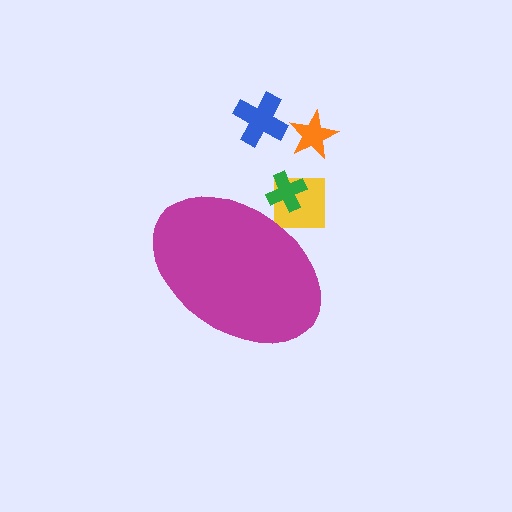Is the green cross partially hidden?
Yes, the green cross is partially hidden behind the magenta ellipse.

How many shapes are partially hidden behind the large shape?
2 shapes are partially hidden.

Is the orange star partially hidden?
No, the orange star is fully visible.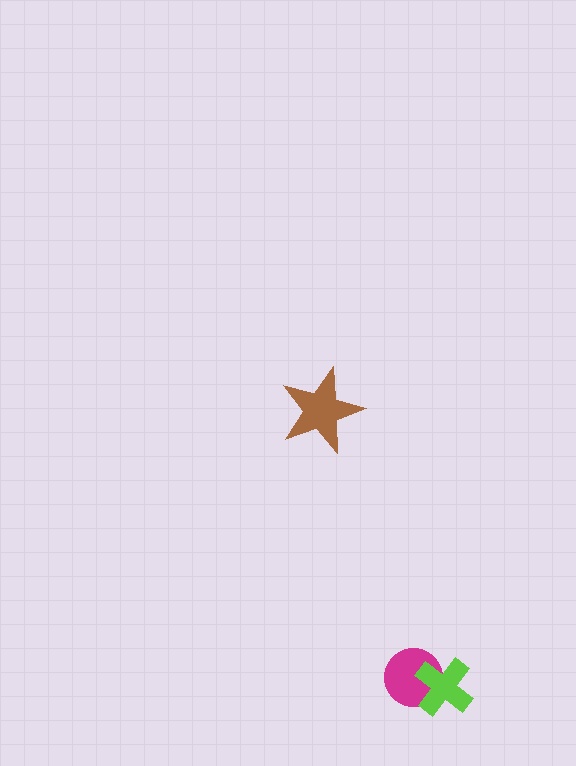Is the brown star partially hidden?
No, no other shape covers it.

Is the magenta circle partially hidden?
Yes, it is partially covered by another shape.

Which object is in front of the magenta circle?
The lime cross is in front of the magenta circle.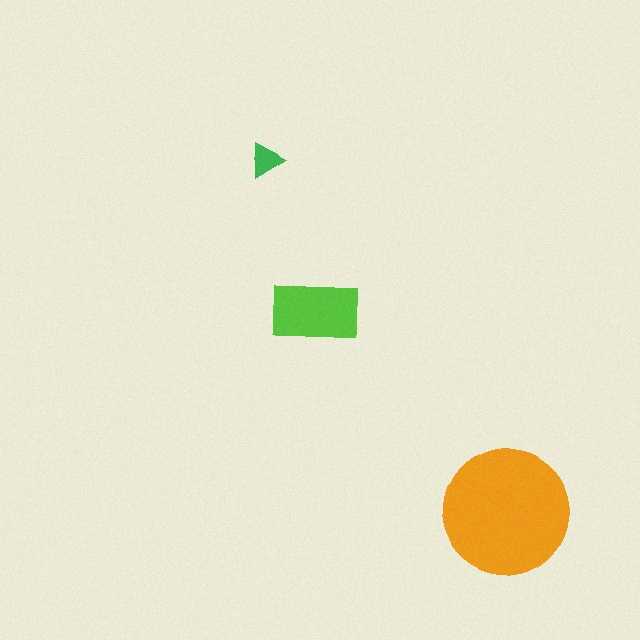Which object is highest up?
The green triangle is topmost.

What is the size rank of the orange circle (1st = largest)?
1st.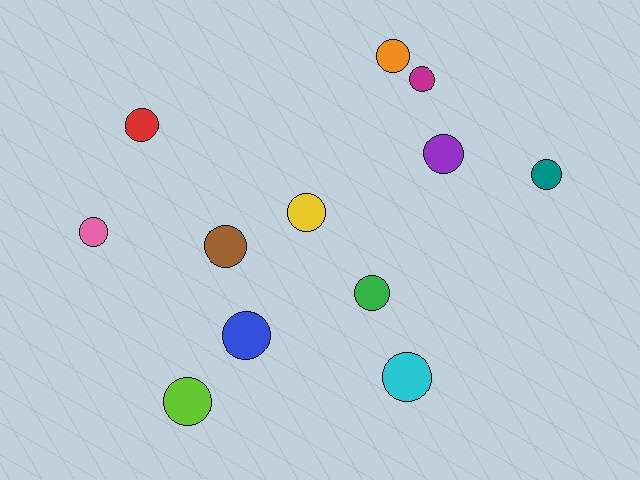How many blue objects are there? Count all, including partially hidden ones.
There is 1 blue object.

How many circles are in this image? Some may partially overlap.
There are 12 circles.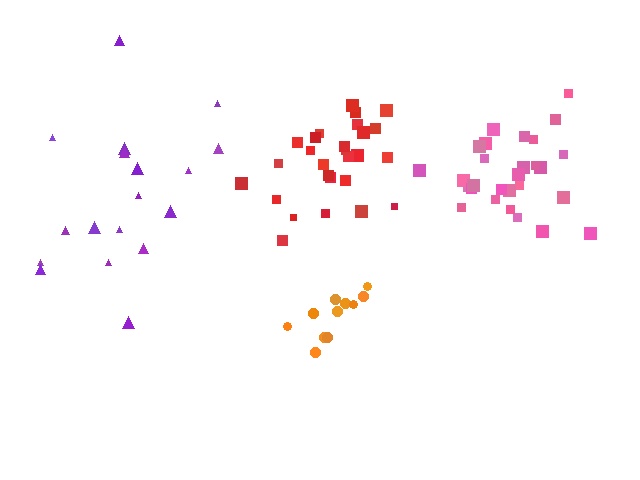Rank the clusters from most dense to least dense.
pink, orange, red, purple.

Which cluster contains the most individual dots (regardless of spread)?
Pink (28).